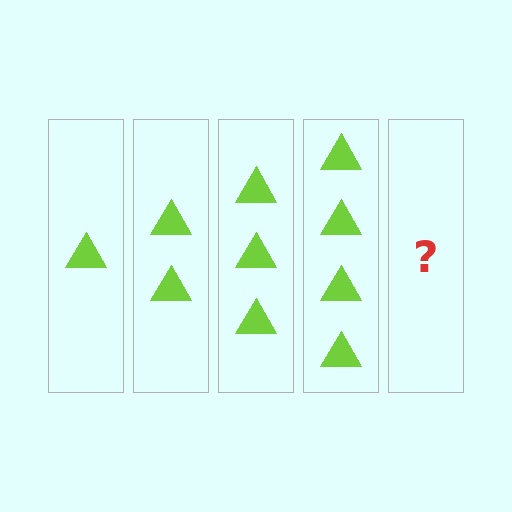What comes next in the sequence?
The next element should be 5 triangles.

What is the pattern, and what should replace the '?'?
The pattern is that each step adds one more triangle. The '?' should be 5 triangles.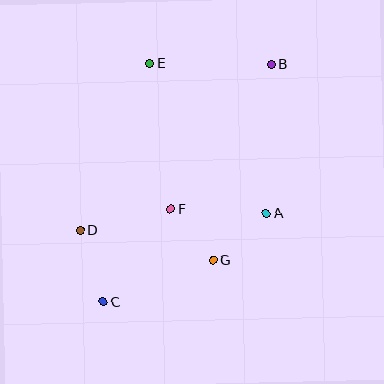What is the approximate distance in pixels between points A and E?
The distance between A and E is approximately 190 pixels.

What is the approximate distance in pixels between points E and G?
The distance between E and G is approximately 207 pixels.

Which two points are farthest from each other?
Points B and C are farthest from each other.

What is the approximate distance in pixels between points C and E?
The distance between C and E is approximately 243 pixels.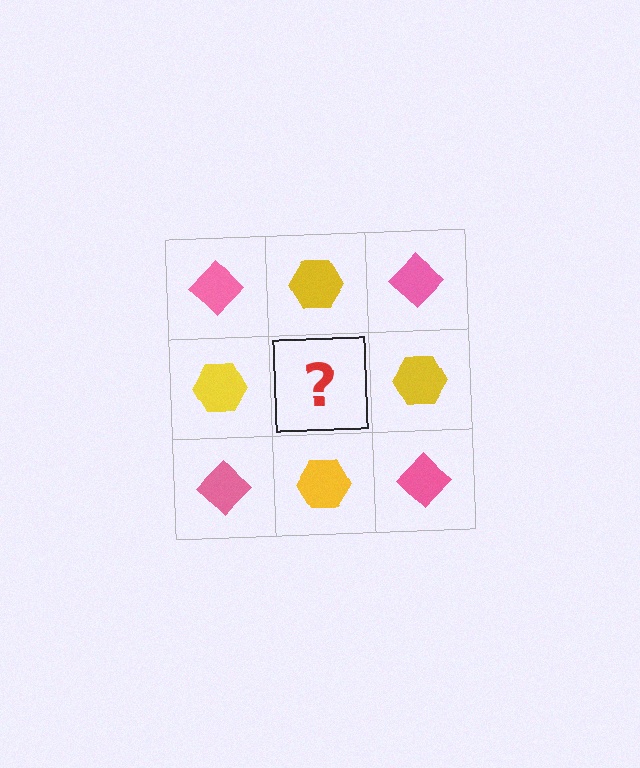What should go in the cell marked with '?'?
The missing cell should contain a pink diamond.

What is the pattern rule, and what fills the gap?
The rule is that it alternates pink diamond and yellow hexagon in a checkerboard pattern. The gap should be filled with a pink diamond.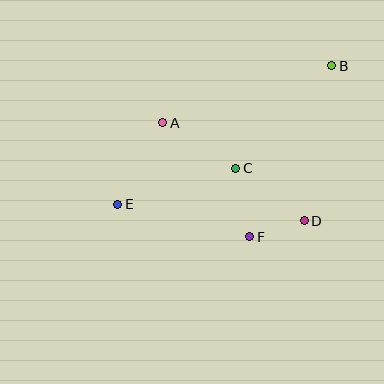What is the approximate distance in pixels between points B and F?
The distance between B and F is approximately 190 pixels.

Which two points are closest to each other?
Points D and F are closest to each other.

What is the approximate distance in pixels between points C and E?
The distance between C and E is approximately 123 pixels.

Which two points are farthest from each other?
Points B and E are farthest from each other.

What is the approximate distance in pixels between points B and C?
The distance between B and C is approximately 141 pixels.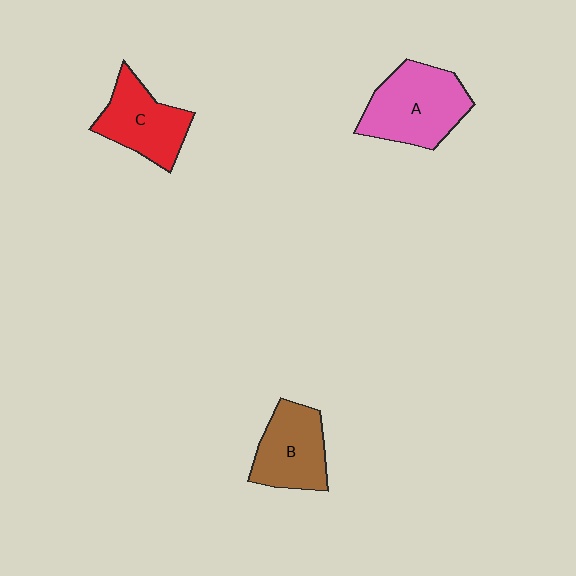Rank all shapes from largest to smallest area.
From largest to smallest: A (pink), C (red), B (brown).